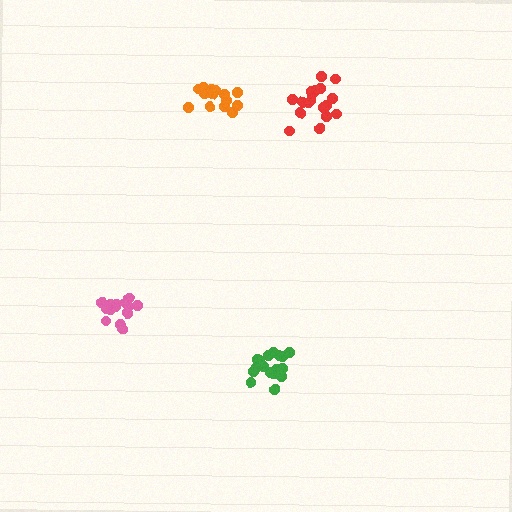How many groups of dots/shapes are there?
There are 4 groups.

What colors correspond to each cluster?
The clusters are colored: green, pink, red, orange.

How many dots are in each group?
Group 1: 20 dots, Group 2: 15 dots, Group 3: 18 dots, Group 4: 16 dots (69 total).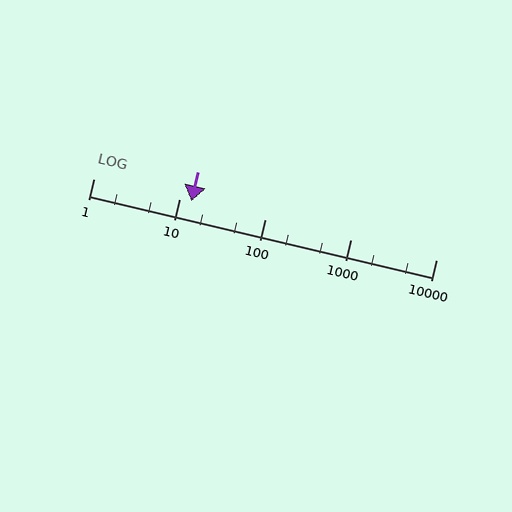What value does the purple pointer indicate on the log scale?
The pointer indicates approximately 14.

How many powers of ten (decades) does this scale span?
The scale spans 4 decades, from 1 to 10000.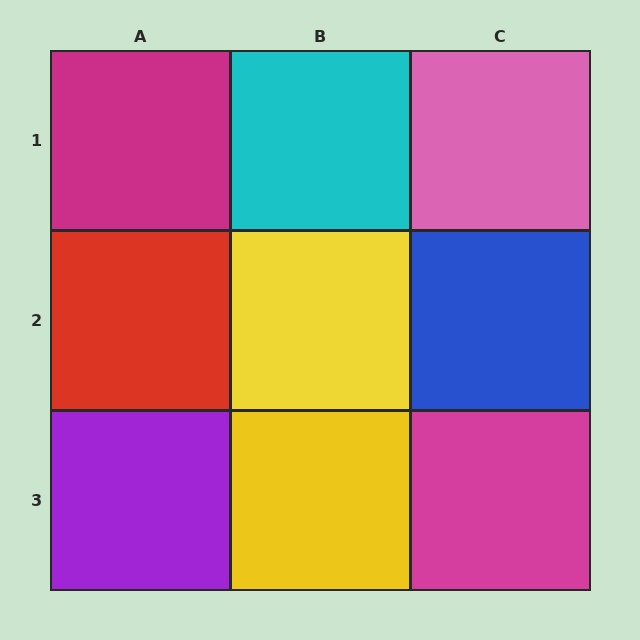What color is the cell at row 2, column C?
Blue.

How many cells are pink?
1 cell is pink.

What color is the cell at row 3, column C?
Magenta.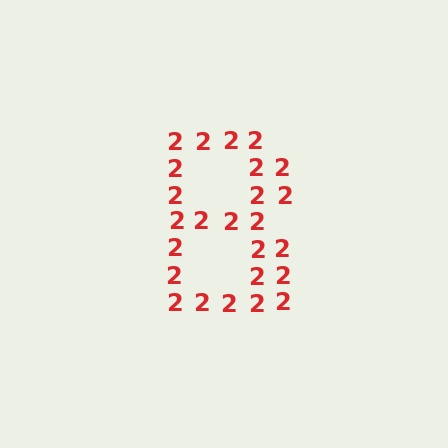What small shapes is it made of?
It is made of small digit 2's.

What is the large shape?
The large shape is the letter B.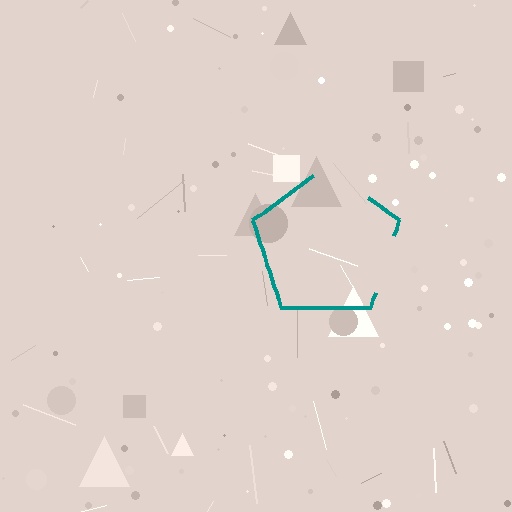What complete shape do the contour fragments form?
The contour fragments form a pentagon.